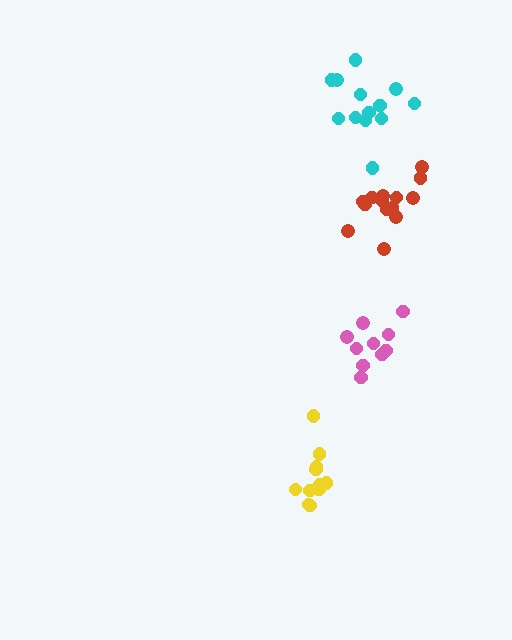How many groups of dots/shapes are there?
There are 4 groups.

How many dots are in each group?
Group 1: 11 dots, Group 2: 14 dots, Group 3: 13 dots, Group 4: 10 dots (48 total).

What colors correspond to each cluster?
The clusters are colored: yellow, red, cyan, pink.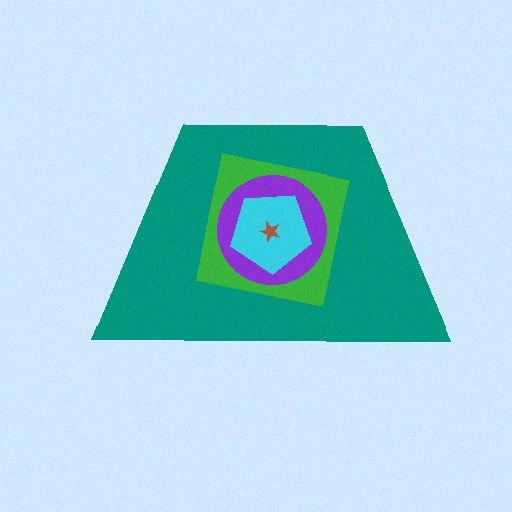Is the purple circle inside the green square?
Yes.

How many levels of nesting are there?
5.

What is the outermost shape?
The teal trapezoid.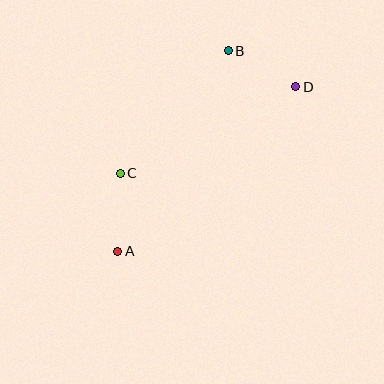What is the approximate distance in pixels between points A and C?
The distance between A and C is approximately 78 pixels.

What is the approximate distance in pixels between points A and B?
The distance between A and B is approximately 229 pixels.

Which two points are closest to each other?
Points B and D are closest to each other.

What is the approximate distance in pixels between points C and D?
The distance between C and D is approximately 196 pixels.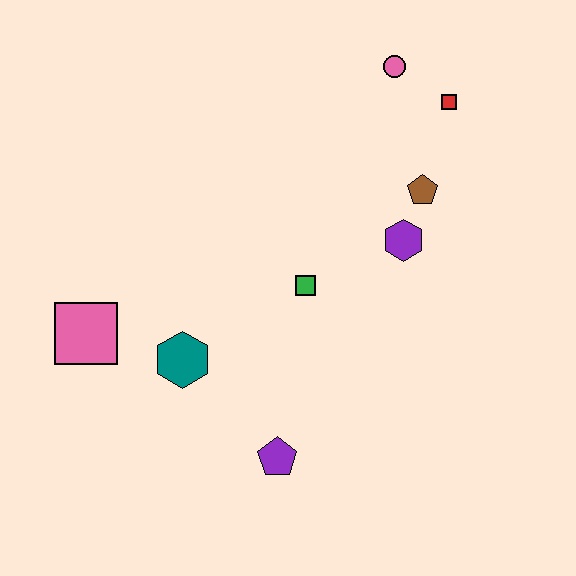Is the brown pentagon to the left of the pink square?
No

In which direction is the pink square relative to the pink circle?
The pink square is to the left of the pink circle.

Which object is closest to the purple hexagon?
The brown pentagon is closest to the purple hexagon.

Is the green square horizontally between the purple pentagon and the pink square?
No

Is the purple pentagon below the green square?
Yes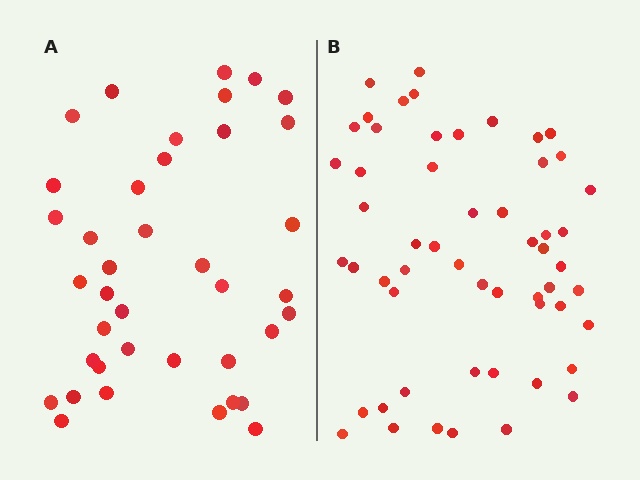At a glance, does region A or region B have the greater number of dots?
Region B (the right region) has more dots.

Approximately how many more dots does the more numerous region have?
Region B has approximately 15 more dots than region A.